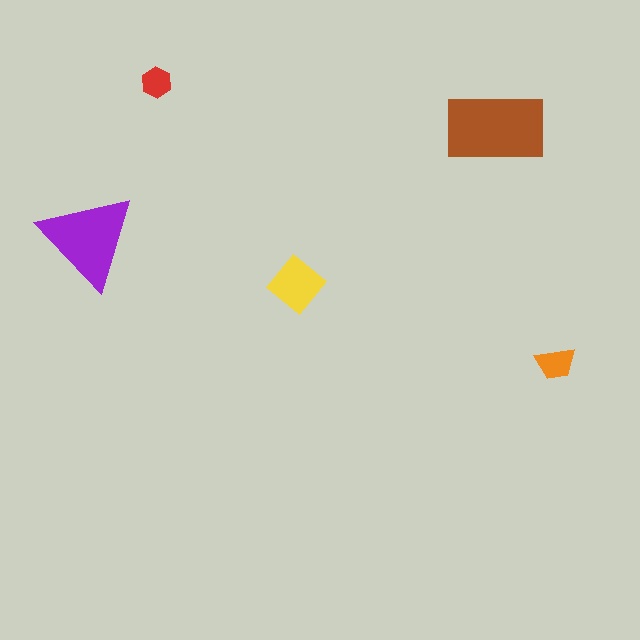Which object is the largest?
The brown rectangle.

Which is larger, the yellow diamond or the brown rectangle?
The brown rectangle.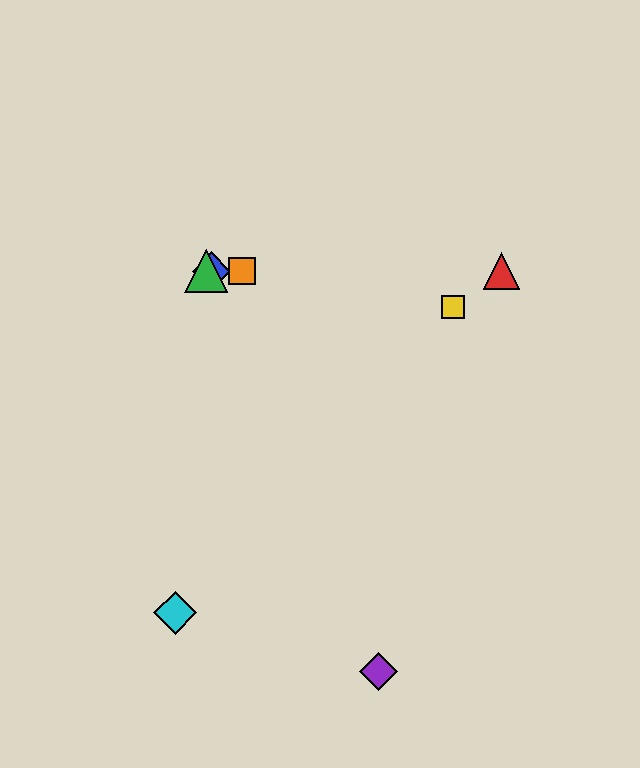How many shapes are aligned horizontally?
4 shapes (the red triangle, the blue diamond, the green triangle, the orange square) are aligned horizontally.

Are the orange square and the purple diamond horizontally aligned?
No, the orange square is at y≈271 and the purple diamond is at y≈671.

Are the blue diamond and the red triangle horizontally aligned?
Yes, both are at y≈271.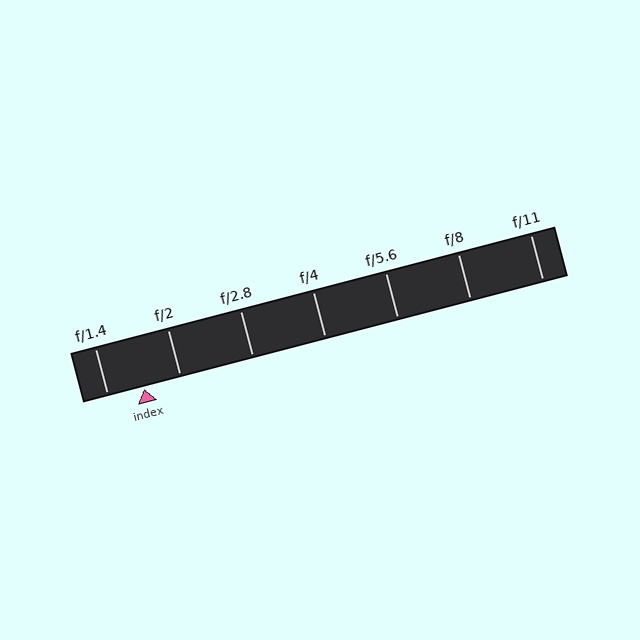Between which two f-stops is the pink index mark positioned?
The index mark is between f/1.4 and f/2.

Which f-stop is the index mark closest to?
The index mark is closest to f/2.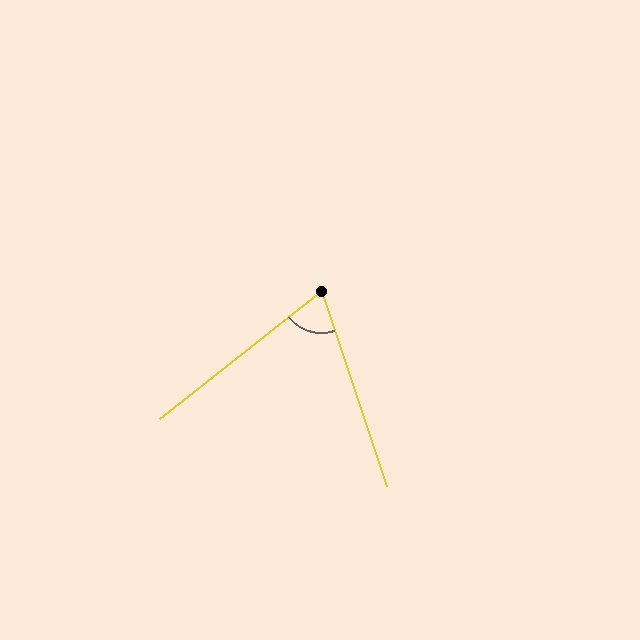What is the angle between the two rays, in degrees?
Approximately 70 degrees.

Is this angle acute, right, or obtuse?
It is acute.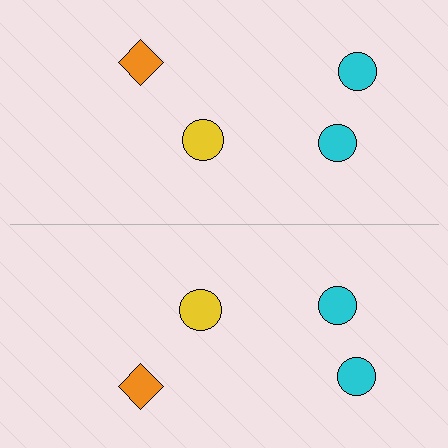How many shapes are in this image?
There are 8 shapes in this image.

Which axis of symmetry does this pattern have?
The pattern has a horizontal axis of symmetry running through the center of the image.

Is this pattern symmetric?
Yes, this pattern has bilateral (reflection) symmetry.